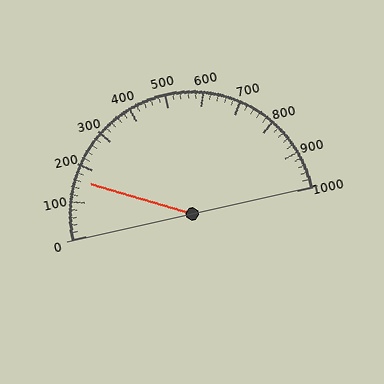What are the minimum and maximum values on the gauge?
The gauge ranges from 0 to 1000.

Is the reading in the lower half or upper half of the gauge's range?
The reading is in the lower half of the range (0 to 1000).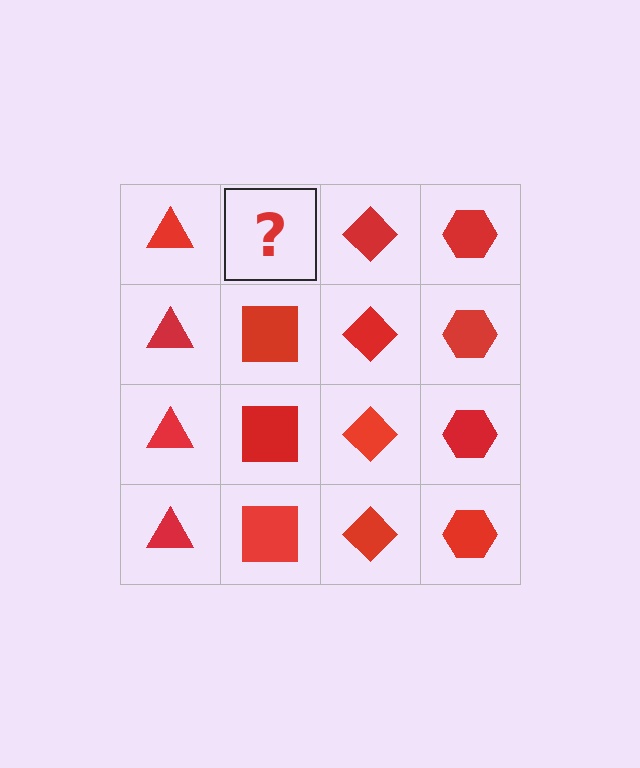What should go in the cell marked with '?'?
The missing cell should contain a red square.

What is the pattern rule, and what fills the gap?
The rule is that each column has a consistent shape. The gap should be filled with a red square.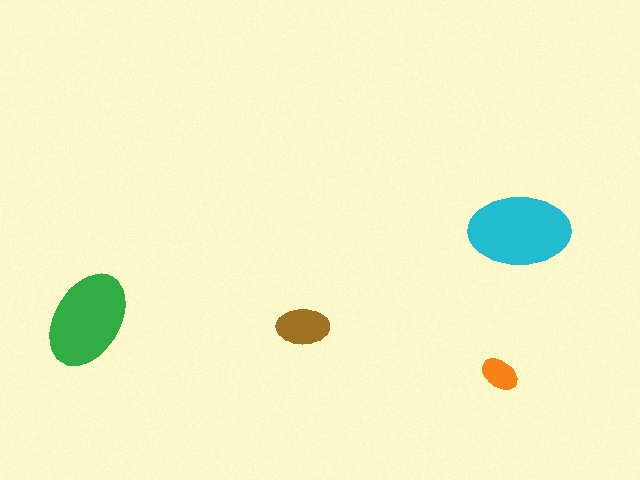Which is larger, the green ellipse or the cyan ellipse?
The cyan one.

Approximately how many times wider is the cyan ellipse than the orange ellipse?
About 2.5 times wider.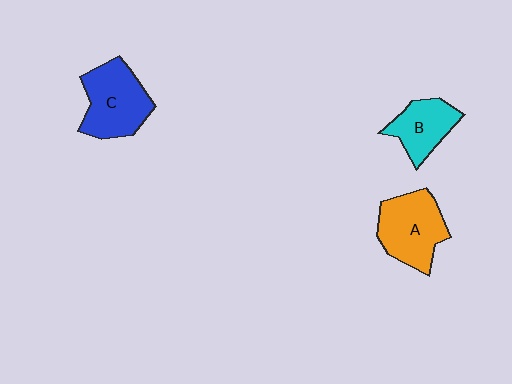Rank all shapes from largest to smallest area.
From largest to smallest: C (blue), A (orange), B (cyan).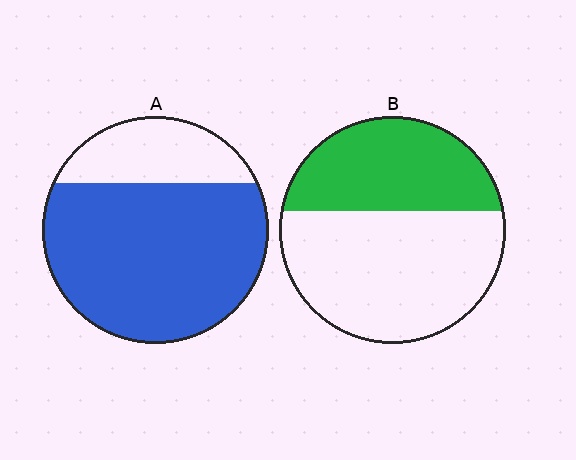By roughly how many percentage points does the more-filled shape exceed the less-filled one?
By roughly 35 percentage points (A over B).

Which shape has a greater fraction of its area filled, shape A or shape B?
Shape A.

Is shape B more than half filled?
No.